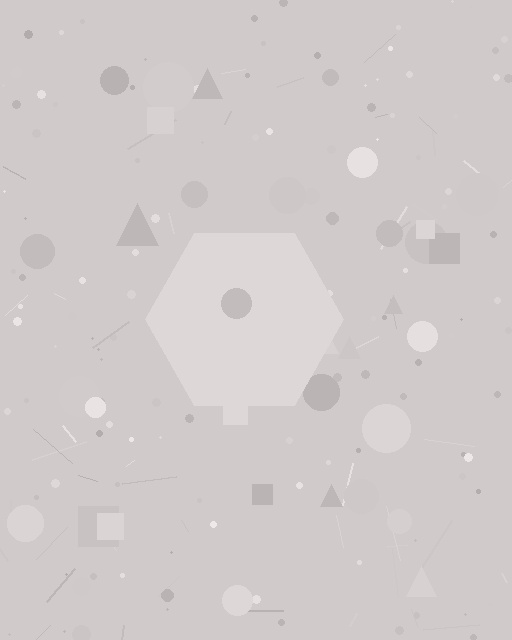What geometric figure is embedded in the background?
A hexagon is embedded in the background.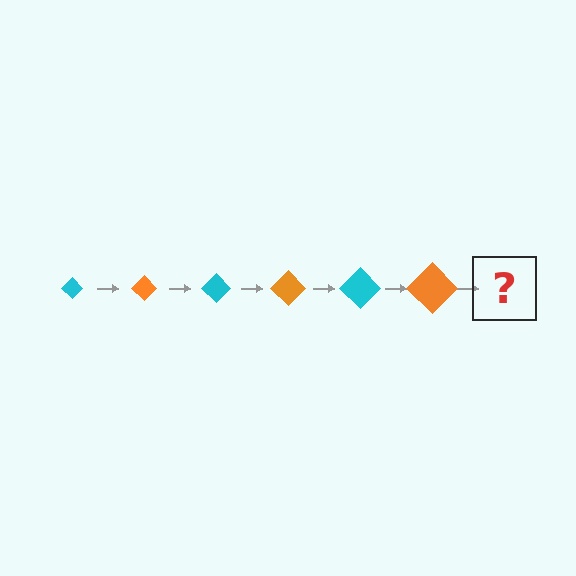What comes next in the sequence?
The next element should be a cyan diamond, larger than the previous one.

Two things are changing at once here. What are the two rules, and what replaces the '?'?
The two rules are that the diamond grows larger each step and the color cycles through cyan and orange. The '?' should be a cyan diamond, larger than the previous one.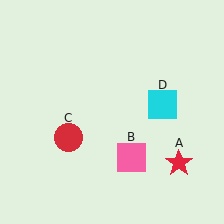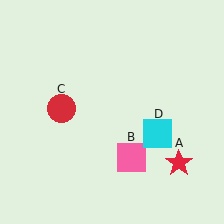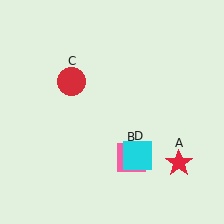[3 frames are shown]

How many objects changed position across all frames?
2 objects changed position: red circle (object C), cyan square (object D).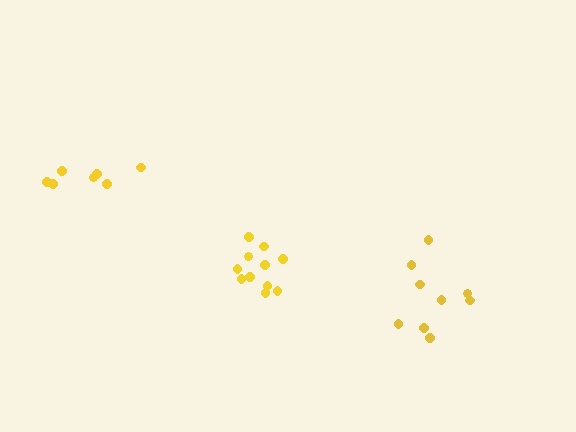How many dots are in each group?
Group 1: 9 dots, Group 2: 7 dots, Group 3: 11 dots (27 total).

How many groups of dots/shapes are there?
There are 3 groups.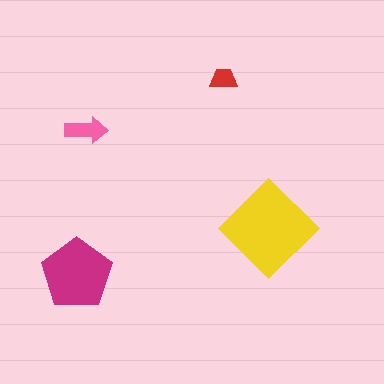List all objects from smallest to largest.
The red trapezoid, the pink arrow, the magenta pentagon, the yellow diamond.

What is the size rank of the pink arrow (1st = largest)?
3rd.